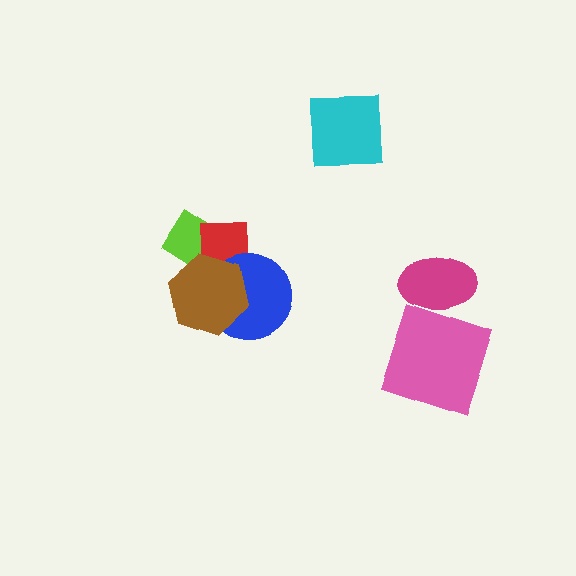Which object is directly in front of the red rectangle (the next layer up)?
The blue circle is directly in front of the red rectangle.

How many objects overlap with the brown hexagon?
3 objects overlap with the brown hexagon.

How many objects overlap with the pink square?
0 objects overlap with the pink square.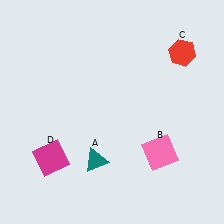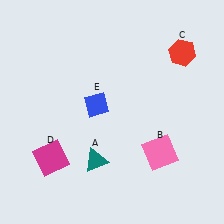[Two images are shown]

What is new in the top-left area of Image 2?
A blue diamond (E) was added in the top-left area of Image 2.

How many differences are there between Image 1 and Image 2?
There is 1 difference between the two images.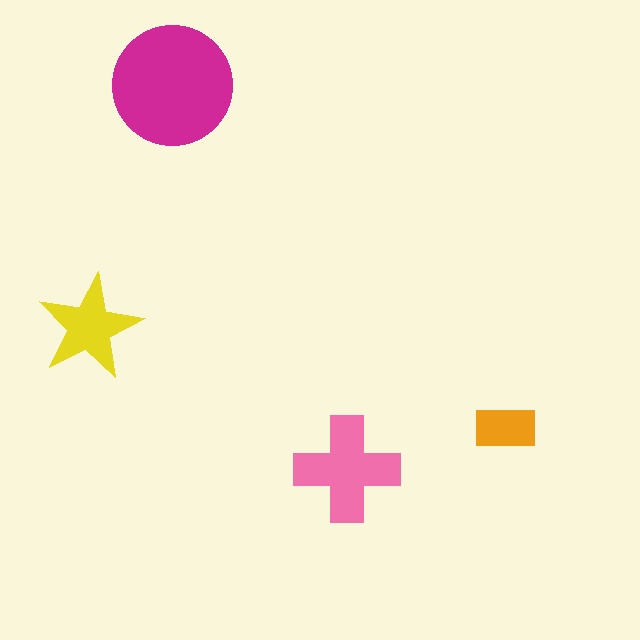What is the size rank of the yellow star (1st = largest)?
3rd.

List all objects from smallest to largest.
The orange rectangle, the yellow star, the pink cross, the magenta circle.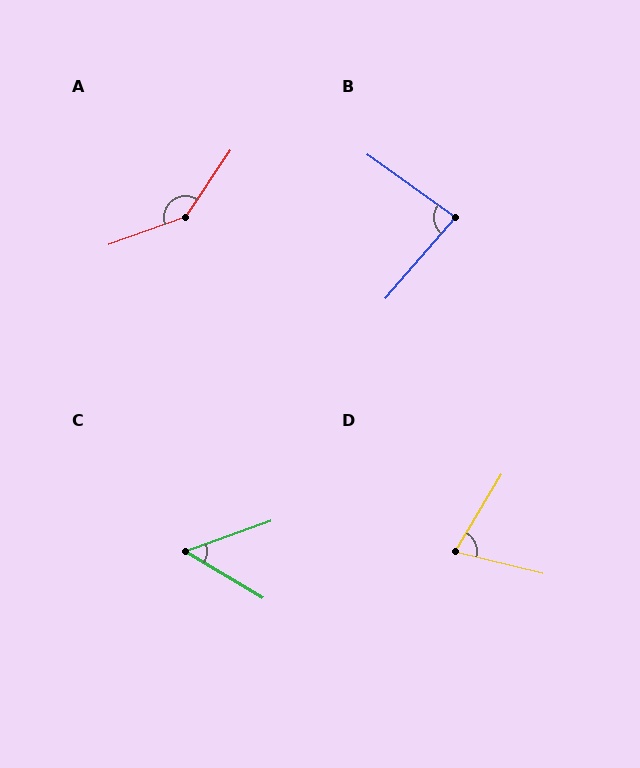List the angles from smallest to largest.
C (50°), D (73°), B (85°), A (144°).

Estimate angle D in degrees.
Approximately 73 degrees.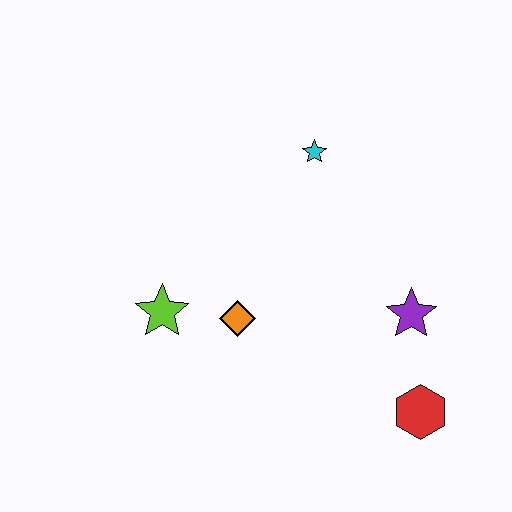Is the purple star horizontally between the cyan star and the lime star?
No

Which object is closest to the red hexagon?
The purple star is closest to the red hexagon.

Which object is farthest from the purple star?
The lime star is farthest from the purple star.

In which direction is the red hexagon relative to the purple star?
The red hexagon is below the purple star.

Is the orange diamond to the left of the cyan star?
Yes